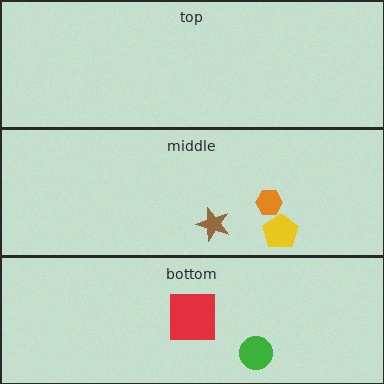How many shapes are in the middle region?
3.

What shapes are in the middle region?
The brown star, the yellow pentagon, the orange hexagon.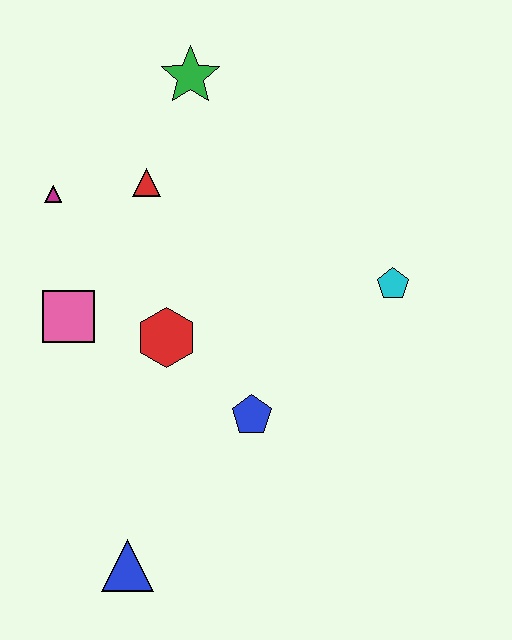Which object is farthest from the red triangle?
The blue triangle is farthest from the red triangle.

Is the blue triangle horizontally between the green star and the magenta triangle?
Yes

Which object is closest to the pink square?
The red hexagon is closest to the pink square.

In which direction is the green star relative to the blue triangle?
The green star is above the blue triangle.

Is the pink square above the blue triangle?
Yes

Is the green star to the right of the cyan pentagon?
No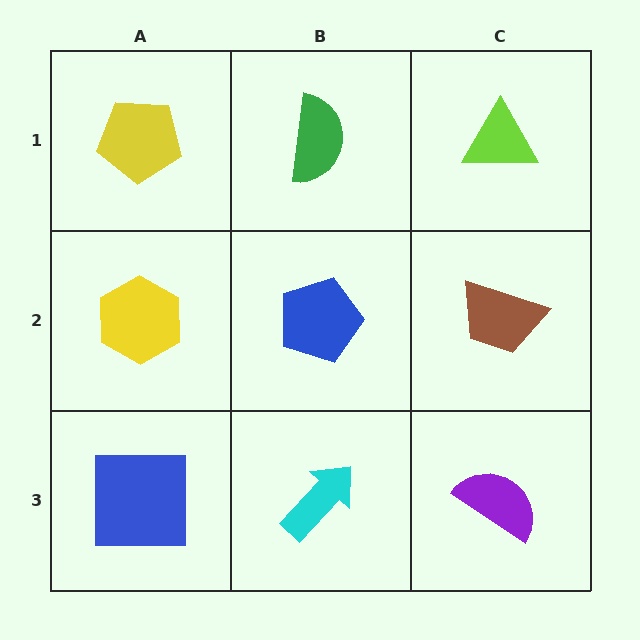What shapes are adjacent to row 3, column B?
A blue pentagon (row 2, column B), a blue square (row 3, column A), a purple semicircle (row 3, column C).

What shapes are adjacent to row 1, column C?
A brown trapezoid (row 2, column C), a green semicircle (row 1, column B).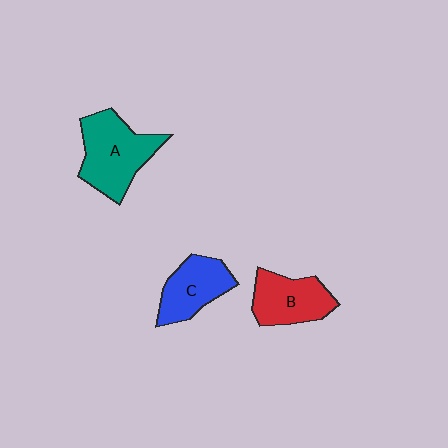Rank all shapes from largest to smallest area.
From largest to smallest: A (teal), B (red), C (blue).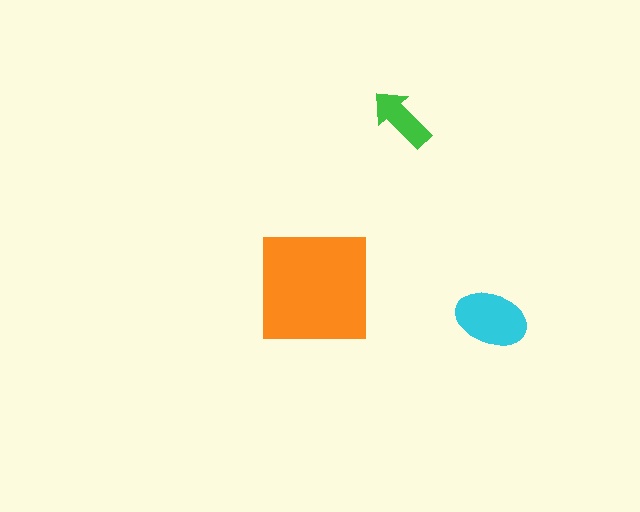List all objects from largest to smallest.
The orange square, the cyan ellipse, the green arrow.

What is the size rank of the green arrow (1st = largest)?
3rd.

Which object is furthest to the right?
The cyan ellipse is rightmost.